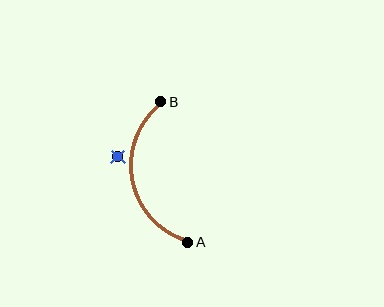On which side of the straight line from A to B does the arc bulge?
The arc bulges to the left of the straight line connecting A and B.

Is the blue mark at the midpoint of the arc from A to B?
No — the blue mark does not lie on the arc at all. It sits slightly outside the curve.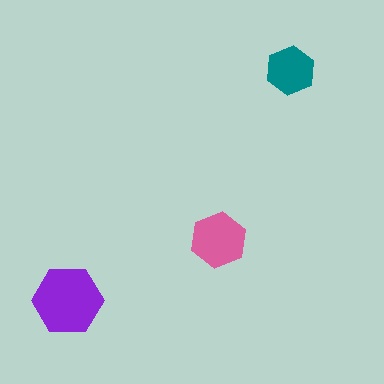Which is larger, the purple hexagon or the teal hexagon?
The purple one.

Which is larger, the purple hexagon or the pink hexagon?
The purple one.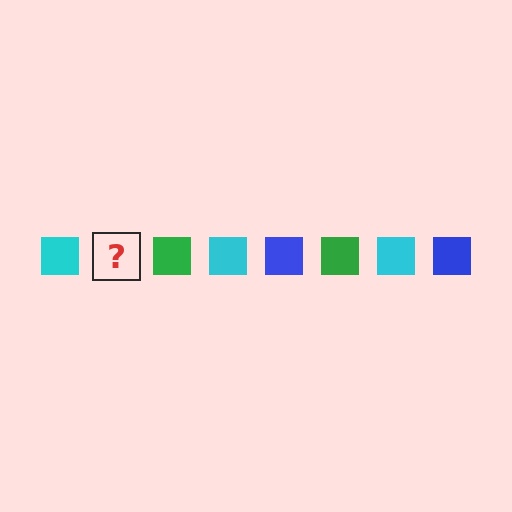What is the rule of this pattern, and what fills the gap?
The rule is that the pattern cycles through cyan, blue, green squares. The gap should be filled with a blue square.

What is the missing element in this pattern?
The missing element is a blue square.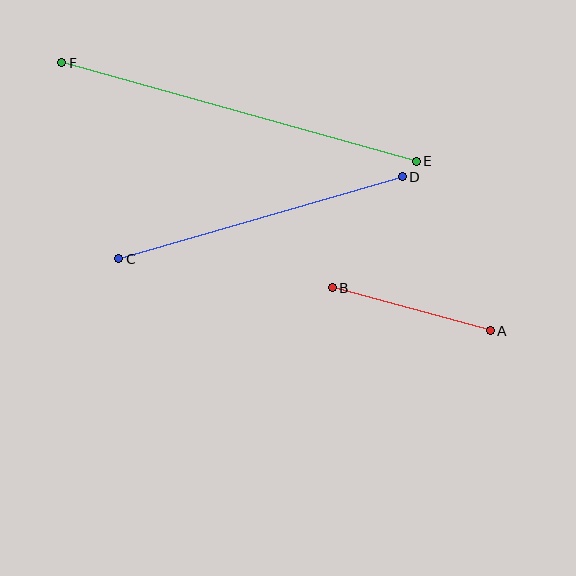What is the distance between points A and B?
The distance is approximately 164 pixels.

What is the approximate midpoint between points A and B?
The midpoint is at approximately (411, 309) pixels.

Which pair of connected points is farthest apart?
Points E and F are farthest apart.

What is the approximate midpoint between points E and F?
The midpoint is at approximately (239, 112) pixels.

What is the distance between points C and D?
The distance is approximately 295 pixels.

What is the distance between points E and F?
The distance is approximately 368 pixels.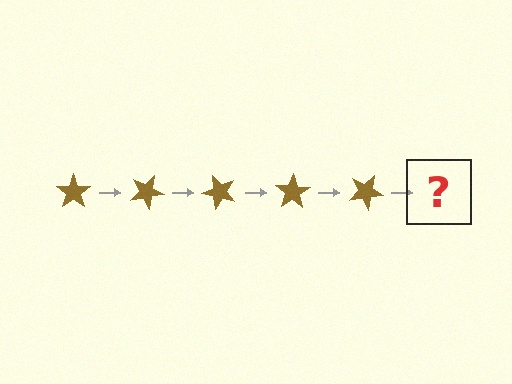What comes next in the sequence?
The next element should be a brown star rotated 125 degrees.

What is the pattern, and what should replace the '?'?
The pattern is that the star rotates 25 degrees each step. The '?' should be a brown star rotated 125 degrees.